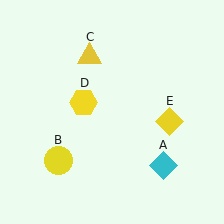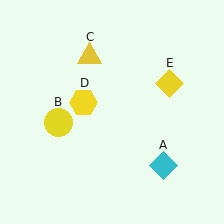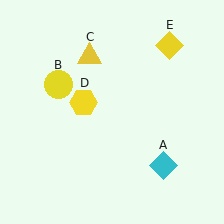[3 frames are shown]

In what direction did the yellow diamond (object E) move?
The yellow diamond (object E) moved up.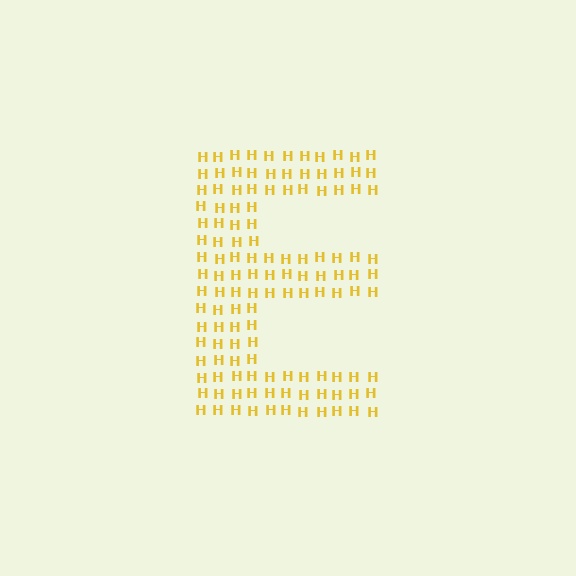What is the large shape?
The large shape is the letter E.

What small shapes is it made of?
It is made of small letter H's.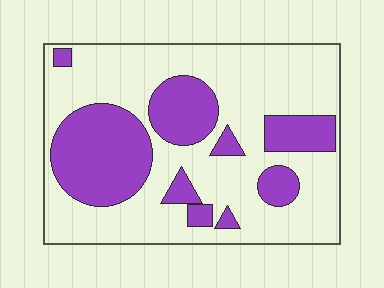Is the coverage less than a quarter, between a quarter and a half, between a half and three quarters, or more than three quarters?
Between a quarter and a half.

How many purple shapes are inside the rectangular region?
9.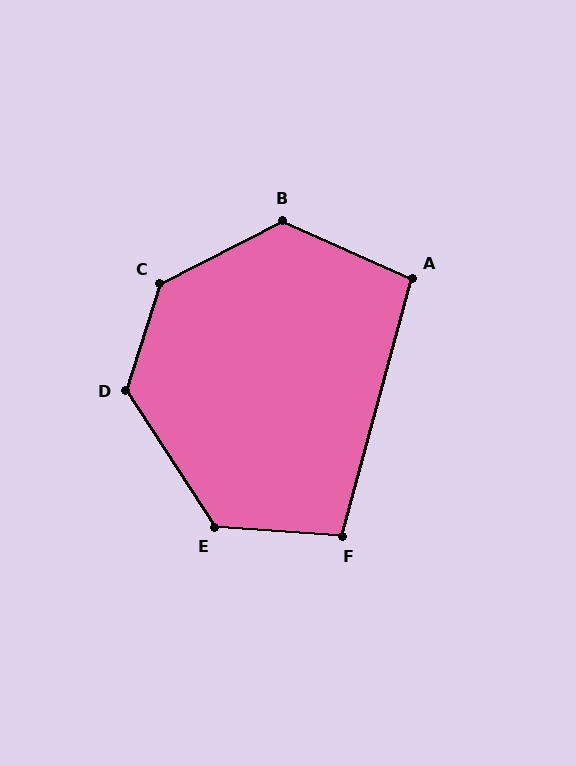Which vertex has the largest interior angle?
C, at approximately 135 degrees.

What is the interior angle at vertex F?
Approximately 101 degrees (obtuse).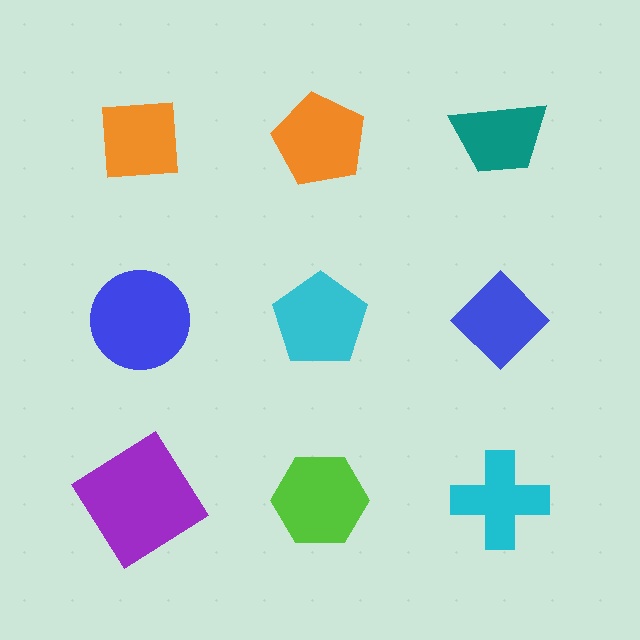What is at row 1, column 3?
A teal trapezoid.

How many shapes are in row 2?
3 shapes.